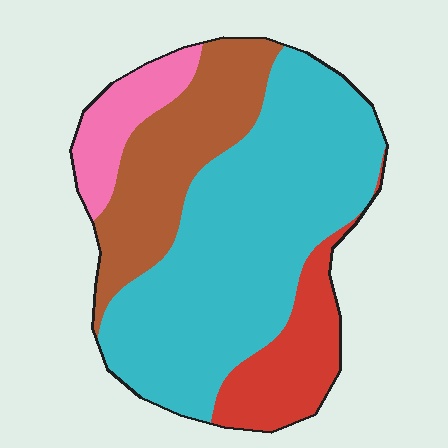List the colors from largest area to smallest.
From largest to smallest: cyan, brown, red, pink.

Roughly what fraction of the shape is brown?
Brown covers around 20% of the shape.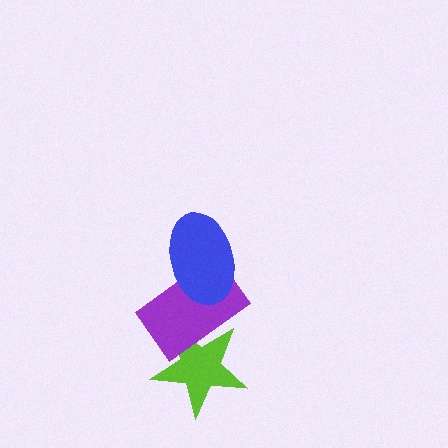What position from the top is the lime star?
The lime star is 3rd from the top.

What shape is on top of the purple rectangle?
The blue ellipse is on top of the purple rectangle.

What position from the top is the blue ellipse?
The blue ellipse is 1st from the top.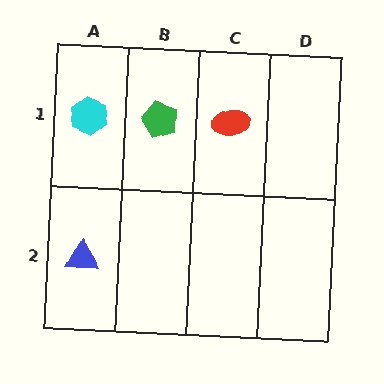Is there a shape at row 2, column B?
No, that cell is empty.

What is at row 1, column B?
A green pentagon.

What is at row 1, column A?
A cyan hexagon.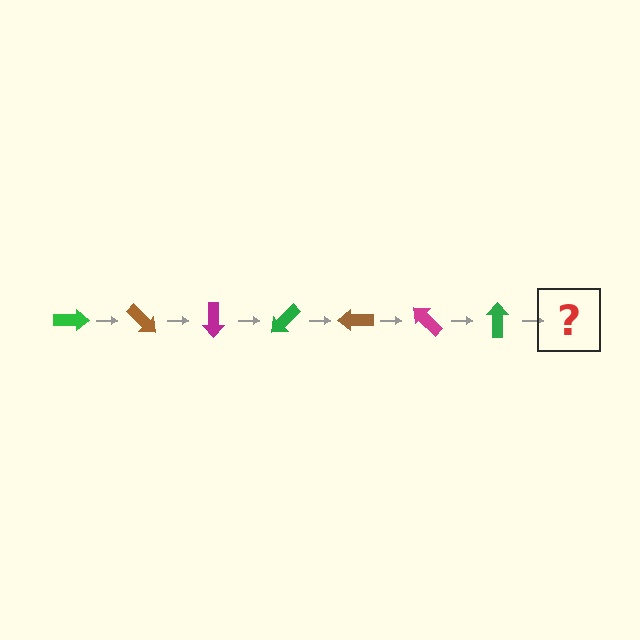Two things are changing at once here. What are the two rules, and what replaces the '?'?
The two rules are that it rotates 45 degrees each step and the color cycles through green, brown, and magenta. The '?' should be a brown arrow, rotated 315 degrees from the start.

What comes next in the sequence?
The next element should be a brown arrow, rotated 315 degrees from the start.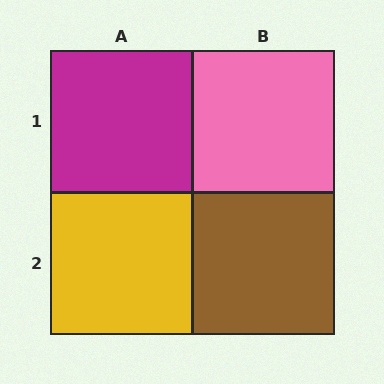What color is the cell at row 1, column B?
Pink.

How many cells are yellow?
1 cell is yellow.